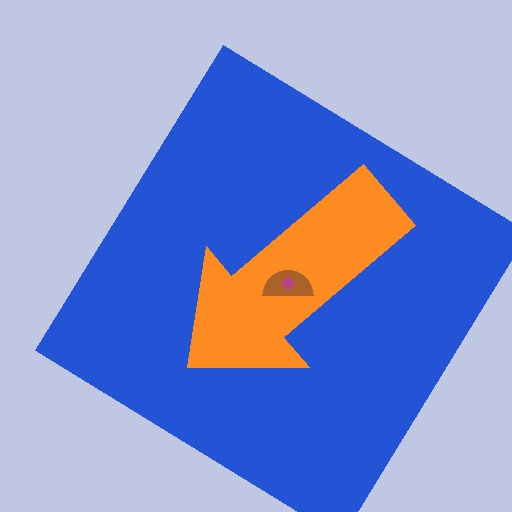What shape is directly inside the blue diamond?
The orange arrow.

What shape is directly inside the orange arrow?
The brown semicircle.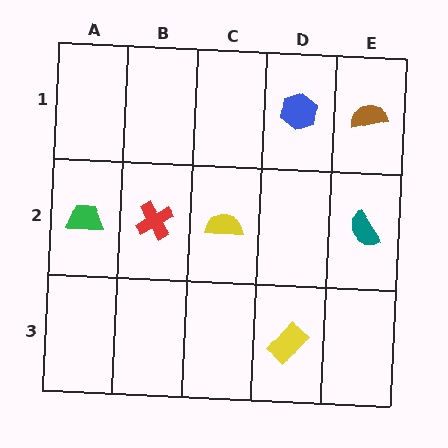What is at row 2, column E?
A teal semicircle.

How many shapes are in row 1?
2 shapes.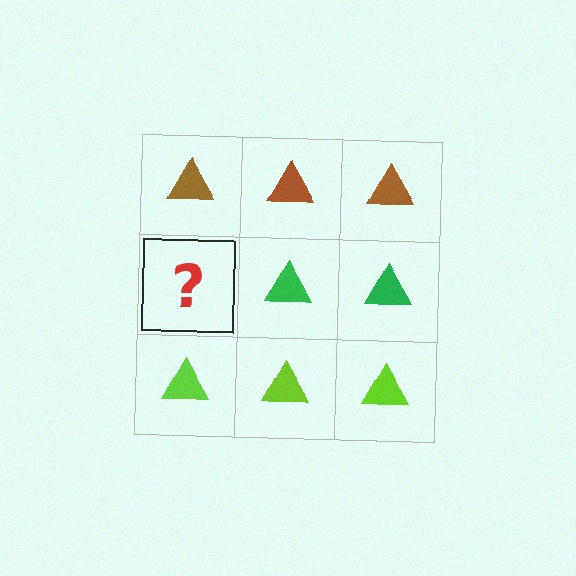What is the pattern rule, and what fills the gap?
The rule is that each row has a consistent color. The gap should be filled with a green triangle.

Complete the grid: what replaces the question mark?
The question mark should be replaced with a green triangle.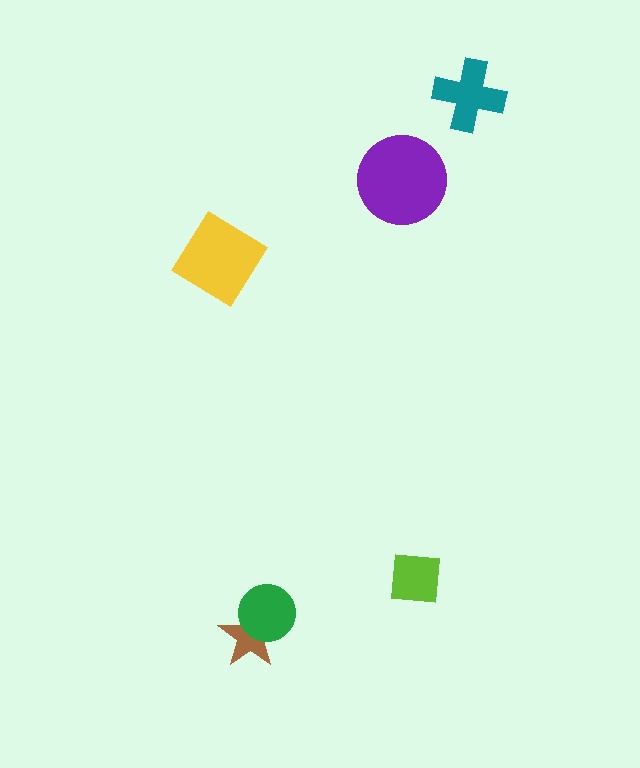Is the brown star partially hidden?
Yes, it is partially covered by another shape.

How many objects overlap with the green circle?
1 object overlaps with the green circle.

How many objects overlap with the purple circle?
0 objects overlap with the purple circle.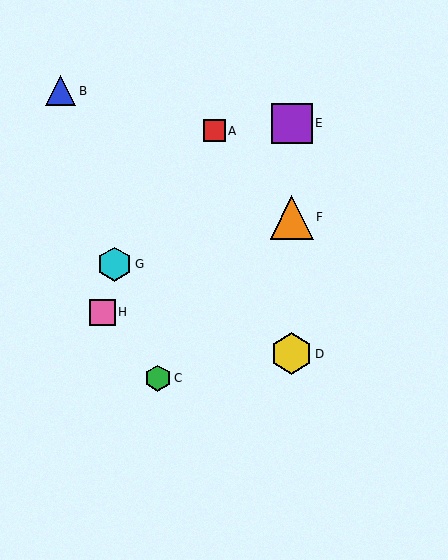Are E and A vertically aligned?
No, E is at x≈292 and A is at x≈215.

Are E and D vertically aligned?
Yes, both are at x≈292.